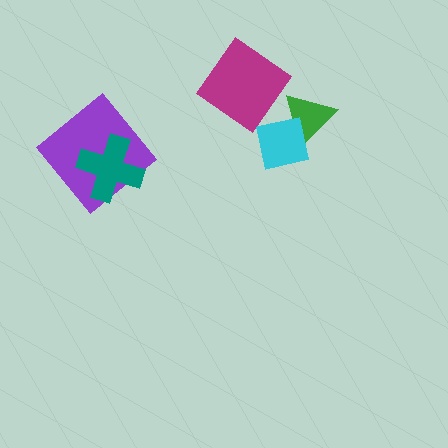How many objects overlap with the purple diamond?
1 object overlaps with the purple diamond.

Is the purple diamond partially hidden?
Yes, it is partially covered by another shape.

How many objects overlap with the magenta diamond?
0 objects overlap with the magenta diamond.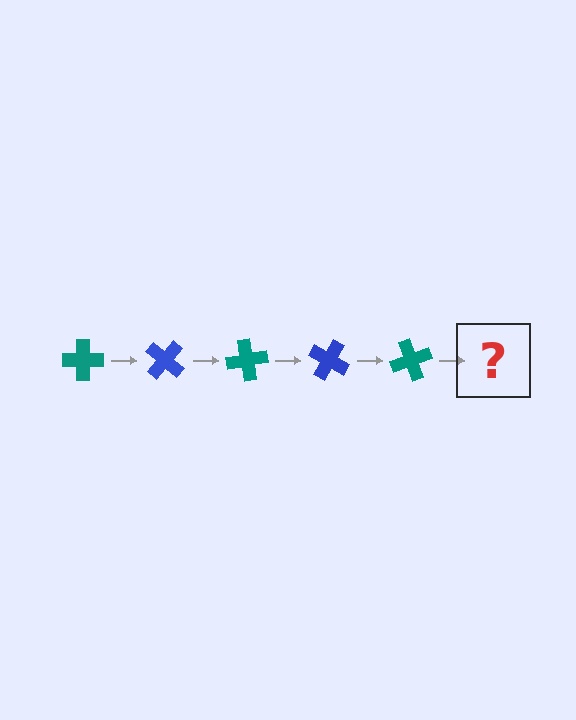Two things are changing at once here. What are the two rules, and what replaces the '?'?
The two rules are that it rotates 40 degrees each step and the color cycles through teal and blue. The '?' should be a blue cross, rotated 200 degrees from the start.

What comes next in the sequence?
The next element should be a blue cross, rotated 200 degrees from the start.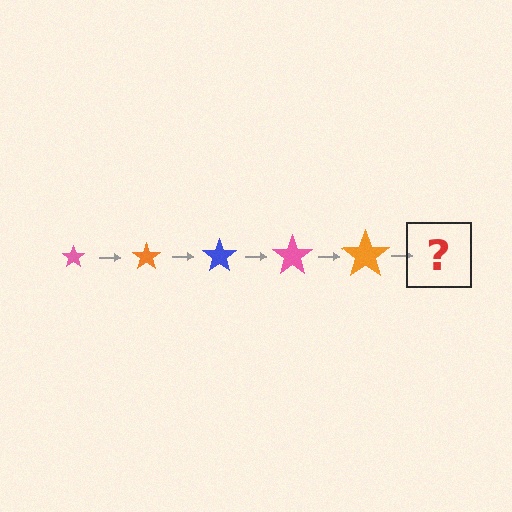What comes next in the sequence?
The next element should be a blue star, larger than the previous one.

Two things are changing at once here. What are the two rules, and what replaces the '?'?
The two rules are that the star grows larger each step and the color cycles through pink, orange, and blue. The '?' should be a blue star, larger than the previous one.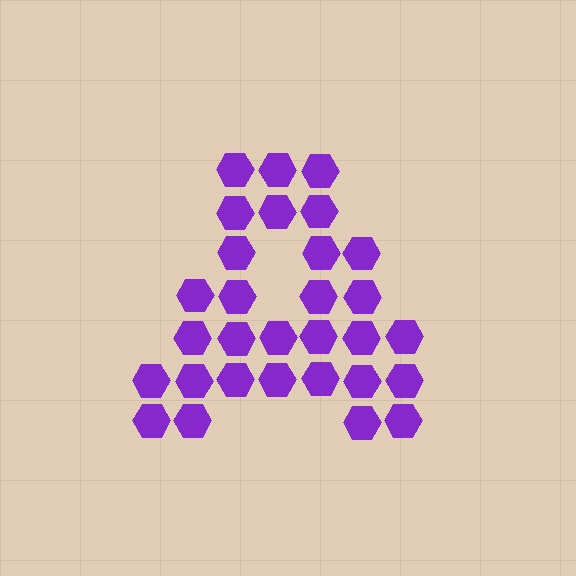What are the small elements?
The small elements are hexagons.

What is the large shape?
The large shape is the letter A.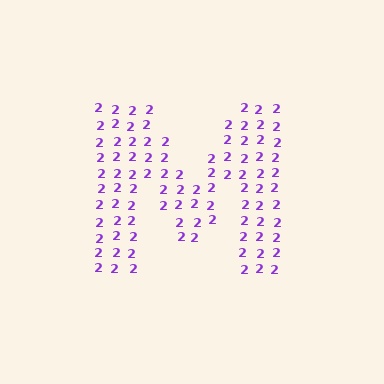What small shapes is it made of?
It is made of small digit 2's.